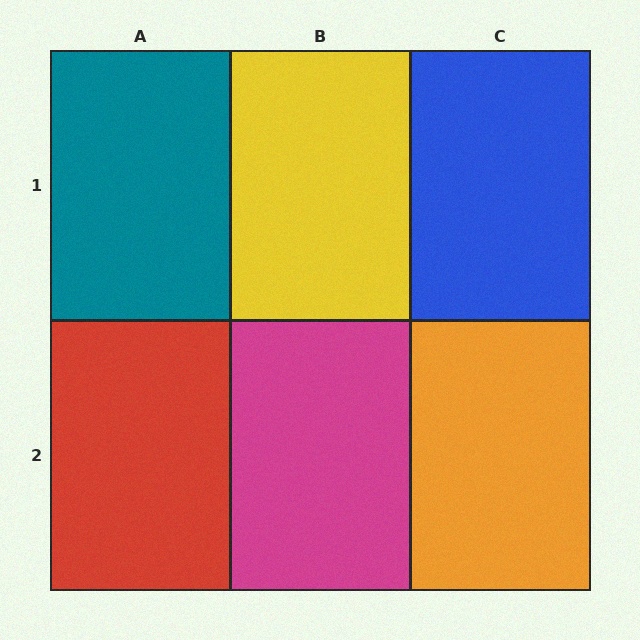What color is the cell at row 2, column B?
Magenta.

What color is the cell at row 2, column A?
Red.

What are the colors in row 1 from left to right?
Teal, yellow, blue.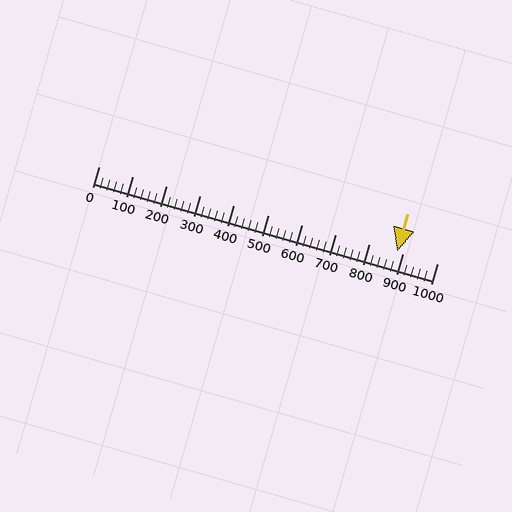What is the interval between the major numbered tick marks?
The major tick marks are spaced 100 units apart.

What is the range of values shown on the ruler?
The ruler shows values from 0 to 1000.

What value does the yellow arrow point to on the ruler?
The yellow arrow points to approximately 881.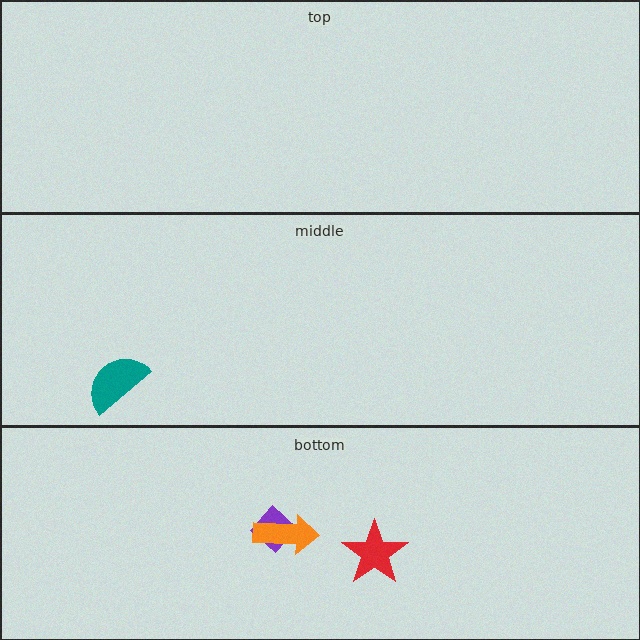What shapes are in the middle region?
The teal semicircle.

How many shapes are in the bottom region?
3.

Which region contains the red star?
The bottom region.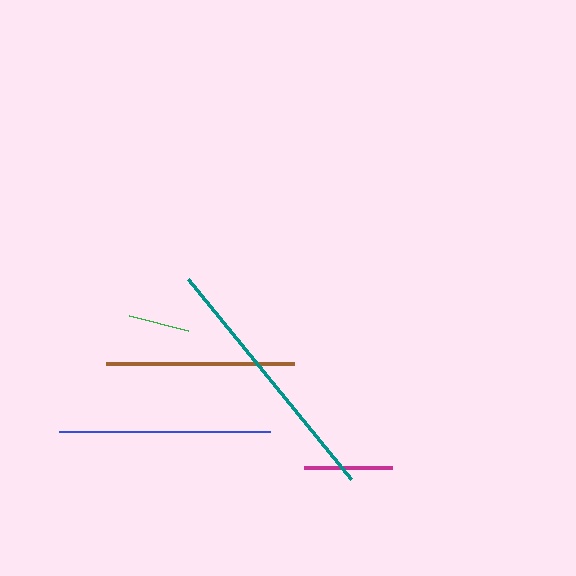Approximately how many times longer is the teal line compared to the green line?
The teal line is approximately 4.2 times the length of the green line.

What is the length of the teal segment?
The teal segment is approximately 258 pixels long.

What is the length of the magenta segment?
The magenta segment is approximately 88 pixels long.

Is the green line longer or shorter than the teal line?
The teal line is longer than the green line.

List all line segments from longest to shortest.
From longest to shortest: teal, blue, brown, magenta, green.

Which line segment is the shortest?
The green line is the shortest at approximately 61 pixels.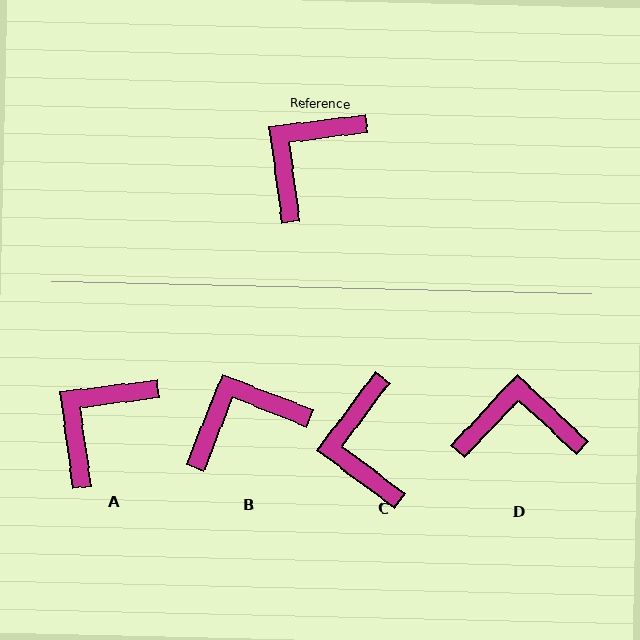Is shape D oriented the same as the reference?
No, it is off by about 51 degrees.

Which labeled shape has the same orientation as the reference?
A.